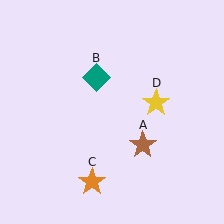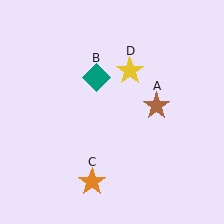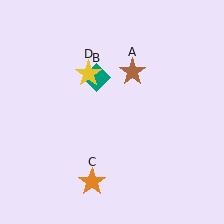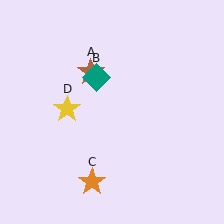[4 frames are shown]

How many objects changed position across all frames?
2 objects changed position: brown star (object A), yellow star (object D).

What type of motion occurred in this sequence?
The brown star (object A), yellow star (object D) rotated counterclockwise around the center of the scene.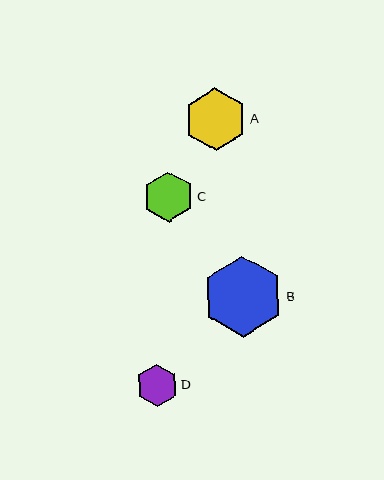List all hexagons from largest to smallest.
From largest to smallest: B, A, C, D.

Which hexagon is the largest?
Hexagon B is the largest with a size of approximately 80 pixels.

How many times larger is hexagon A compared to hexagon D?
Hexagon A is approximately 1.5 times the size of hexagon D.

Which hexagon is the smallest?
Hexagon D is the smallest with a size of approximately 42 pixels.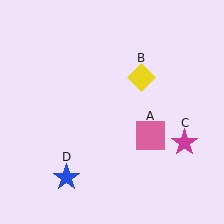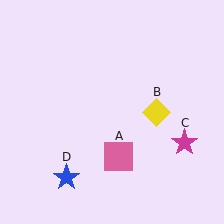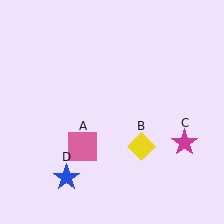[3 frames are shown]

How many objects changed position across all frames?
2 objects changed position: pink square (object A), yellow diamond (object B).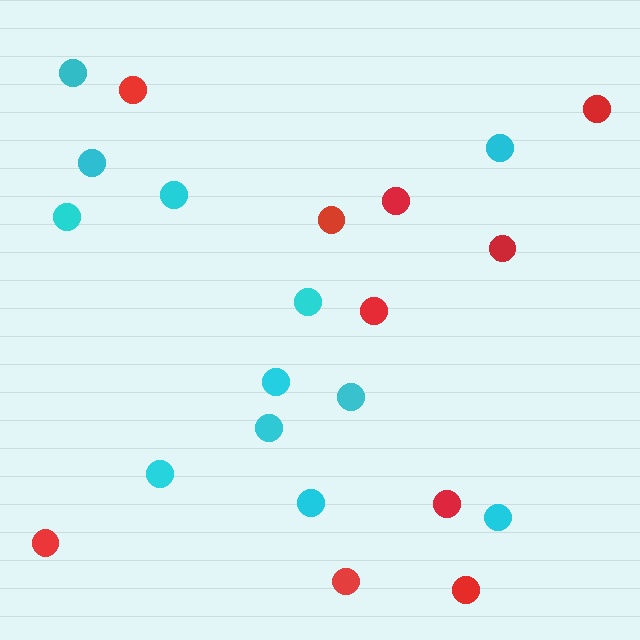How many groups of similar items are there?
There are 2 groups: one group of red circles (10) and one group of cyan circles (12).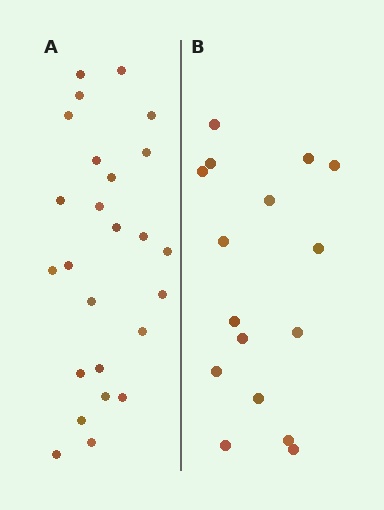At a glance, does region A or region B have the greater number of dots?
Region A (the left region) has more dots.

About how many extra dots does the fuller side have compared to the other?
Region A has roughly 8 or so more dots than region B.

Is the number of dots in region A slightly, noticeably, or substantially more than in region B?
Region A has substantially more. The ratio is roughly 1.6 to 1.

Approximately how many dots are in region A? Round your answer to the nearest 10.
About 20 dots. (The exact count is 25, which rounds to 20.)